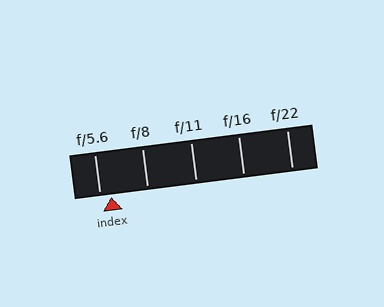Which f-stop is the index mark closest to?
The index mark is closest to f/5.6.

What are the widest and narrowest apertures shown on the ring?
The widest aperture shown is f/5.6 and the narrowest is f/22.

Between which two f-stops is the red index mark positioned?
The index mark is between f/5.6 and f/8.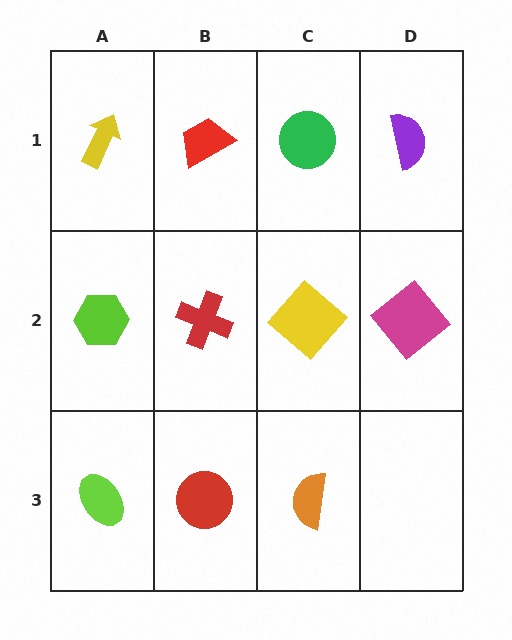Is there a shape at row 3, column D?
No, that cell is empty.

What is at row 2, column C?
A yellow diamond.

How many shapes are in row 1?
4 shapes.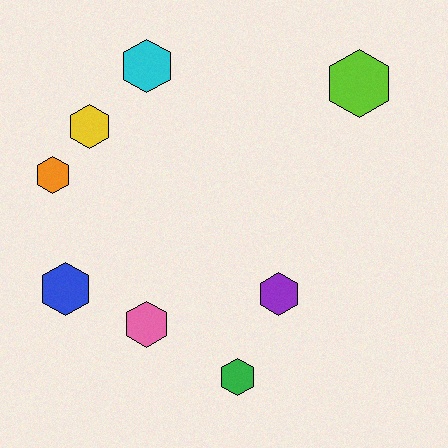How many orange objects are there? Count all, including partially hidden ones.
There is 1 orange object.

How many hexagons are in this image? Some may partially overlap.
There are 8 hexagons.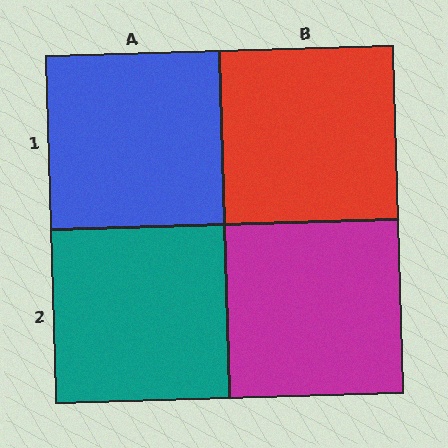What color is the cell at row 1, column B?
Red.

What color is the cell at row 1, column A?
Blue.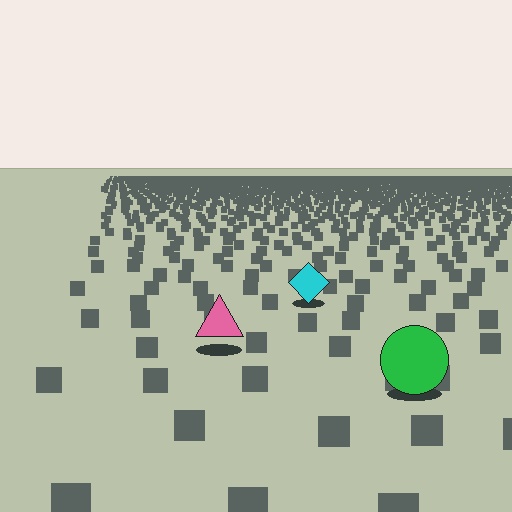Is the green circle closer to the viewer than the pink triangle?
Yes. The green circle is closer — you can tell from the texture gradient: the ground texture is coarser near it.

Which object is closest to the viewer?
The green circle is closest. The texture marks near it are larger and more spread out.